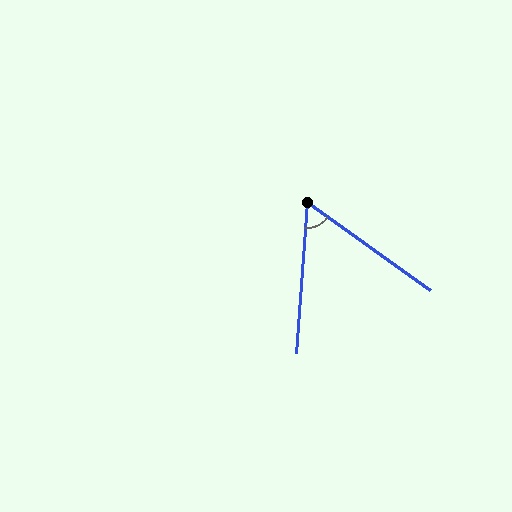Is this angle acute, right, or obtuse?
It is acute.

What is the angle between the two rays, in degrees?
Approximately 59 degrees.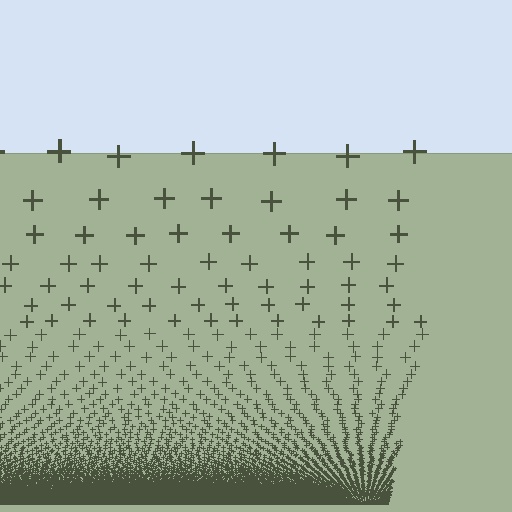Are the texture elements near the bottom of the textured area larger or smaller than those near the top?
Smaller. The gradient is inverted — elements near the bottom are smaller and denser.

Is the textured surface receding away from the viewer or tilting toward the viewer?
The surface appears to tilt toward the viewer. Texture elements get larger and sparser toward the top.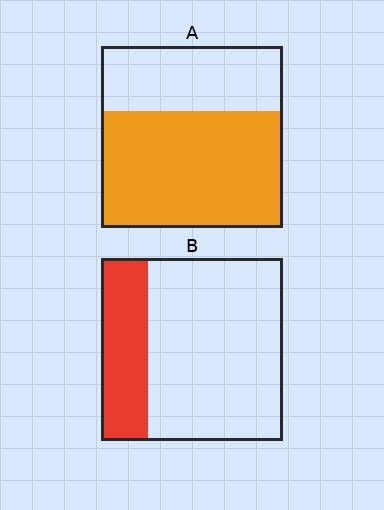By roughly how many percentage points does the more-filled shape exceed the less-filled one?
By roughly 40 percentage points (A over B).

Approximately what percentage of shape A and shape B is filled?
A is approximately 65% and B is approximately 25%.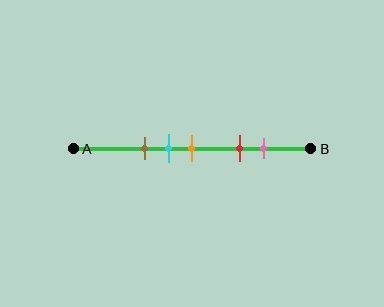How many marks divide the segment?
There are 5 marks dividing the segment.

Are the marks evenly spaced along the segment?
No, the marks are not evenly spaced.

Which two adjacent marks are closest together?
The cyan and orange marks are the closest adjacent pair.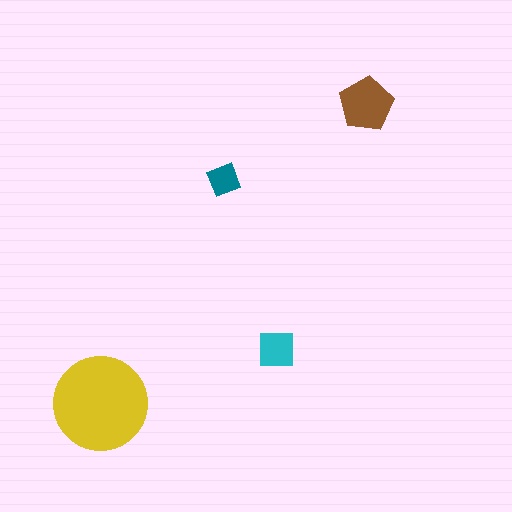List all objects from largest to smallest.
The yellow circle, the brown pentagon, the cyan square, the teal diamond.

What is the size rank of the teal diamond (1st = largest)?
4th.